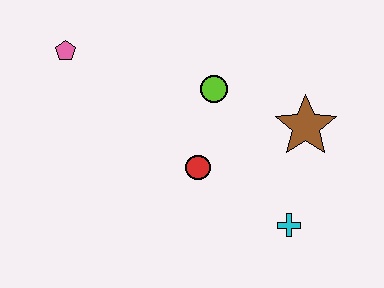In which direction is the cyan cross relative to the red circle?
The cyan cross is to the right of the red circle.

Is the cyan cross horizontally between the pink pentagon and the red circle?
No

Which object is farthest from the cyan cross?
The pink pentagon is farthest from the cyan cross.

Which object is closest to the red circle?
The lime circle is closest to the red circle.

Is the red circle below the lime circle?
Yes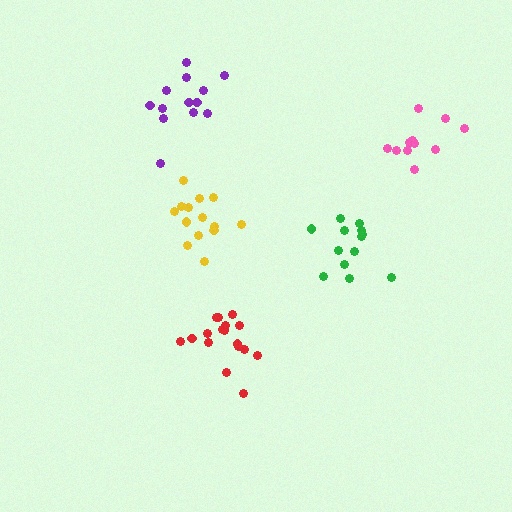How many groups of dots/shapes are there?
There are 5 groups.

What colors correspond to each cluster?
The clusters are colored: yellow, green, red, pink, purple.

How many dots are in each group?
Group 1: 14 dots, Group 2: 13 dots, Group 3: 17 dots, Group 4: 11 dots, Group 5: 13 dots (68 total).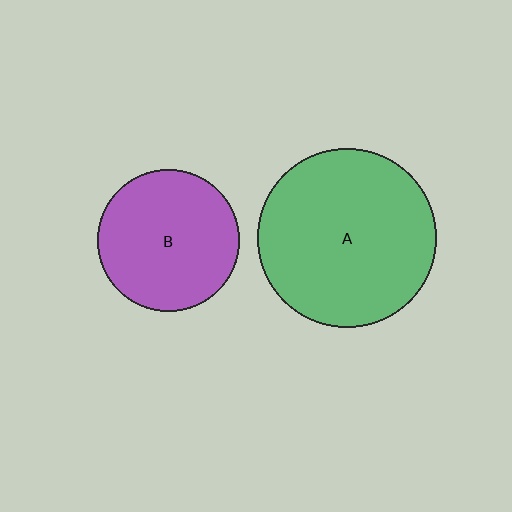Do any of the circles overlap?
No, none of the circles overlap.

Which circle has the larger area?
Circle A (green).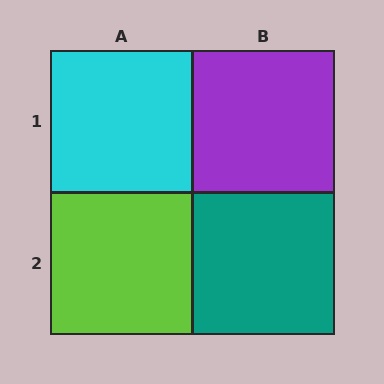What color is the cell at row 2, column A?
Lime.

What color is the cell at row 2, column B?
Teal.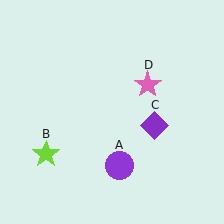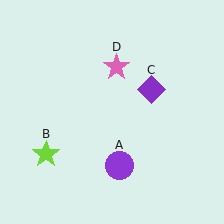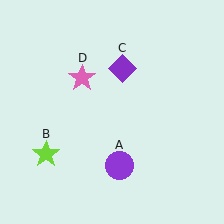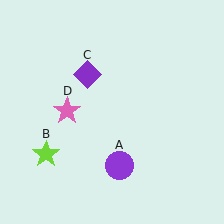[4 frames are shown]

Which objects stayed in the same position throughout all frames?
Purple circle (object A) and lime star (object B) remained stationary.